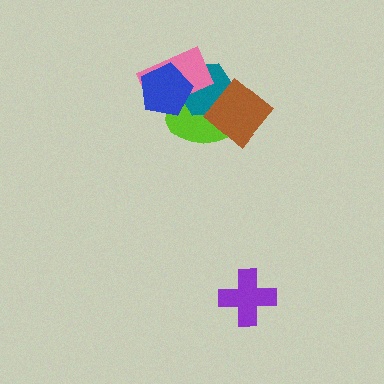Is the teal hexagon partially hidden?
Yes, it is partially covered by another shape.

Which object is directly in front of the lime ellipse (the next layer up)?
The teal hexagon is directly in front of the lime ellipse.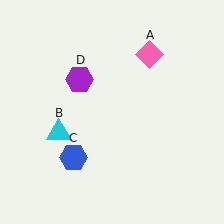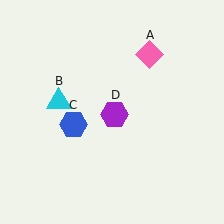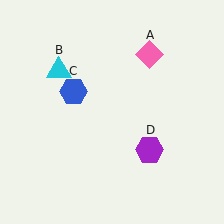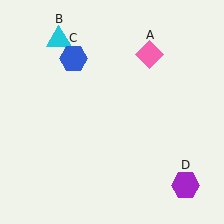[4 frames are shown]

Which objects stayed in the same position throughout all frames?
Pink diamond (object A) remained stationary.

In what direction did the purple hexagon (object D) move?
The purple hexagon (object D) moved down and to the right.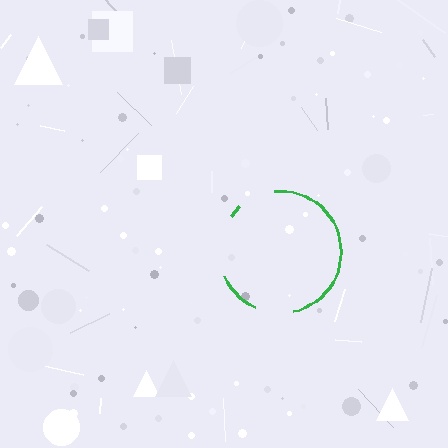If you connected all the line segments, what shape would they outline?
They would outline a circle.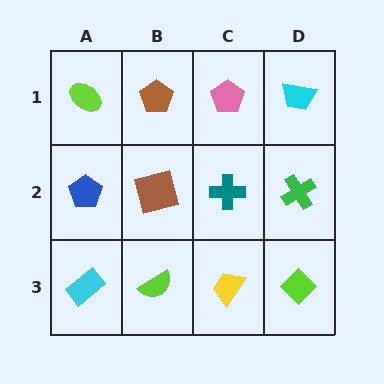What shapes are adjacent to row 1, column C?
A teal cross (row 2, column C), a brown pentagon (row 1, column B), a cyan trapezoid (row 1, column D).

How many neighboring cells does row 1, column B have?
3.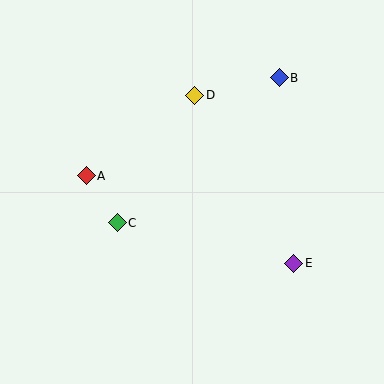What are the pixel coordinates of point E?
Point E is at (294, 263).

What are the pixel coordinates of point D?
Point D is at (195, 95).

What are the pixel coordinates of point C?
Point C is at (117, 223).